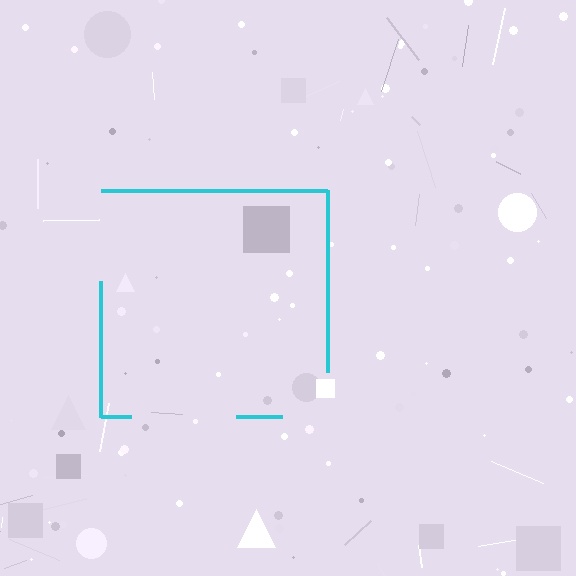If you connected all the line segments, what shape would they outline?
They would outline a square.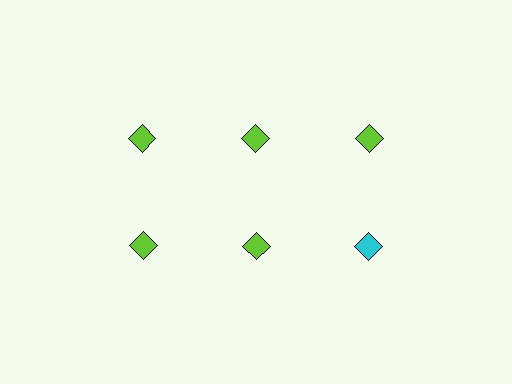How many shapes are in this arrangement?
There are 6 shapes arranged in a grid pattern.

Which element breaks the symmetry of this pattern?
The cyan diamond in the second row, center column breaks the symmetry. All other shapes are lime diamonds.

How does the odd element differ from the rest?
It has a different color: cyan instead of lime.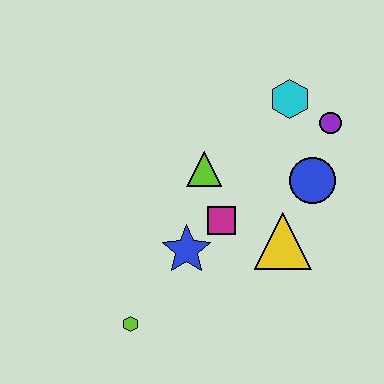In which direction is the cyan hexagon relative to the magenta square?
The cyan hexagon is above the magenta square.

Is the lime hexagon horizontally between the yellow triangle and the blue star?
No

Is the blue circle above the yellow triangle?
Yes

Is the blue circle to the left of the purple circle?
Yes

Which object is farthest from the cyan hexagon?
The lime hexagon is farthest from the cyan hexagon.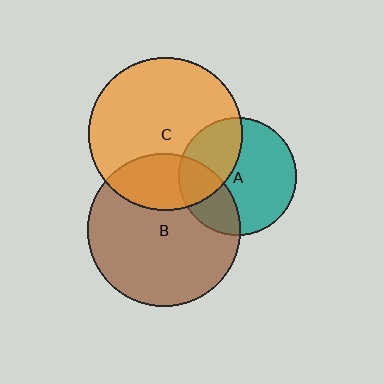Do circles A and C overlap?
Yes.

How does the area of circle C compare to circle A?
Approximately 1.7 times.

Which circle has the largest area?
Circle C (orange).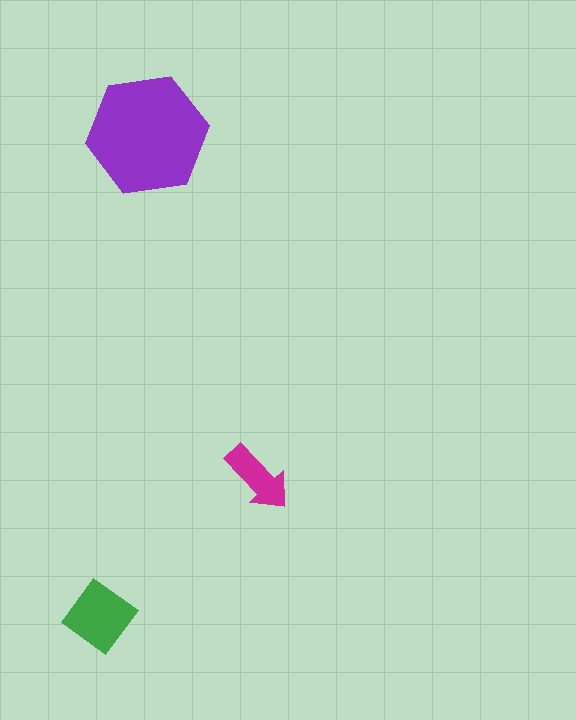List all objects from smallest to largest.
The magenta arrow, the green diamond, the purple hexagon.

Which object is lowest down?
The green diamond is bottommost.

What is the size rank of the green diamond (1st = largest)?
2nd.